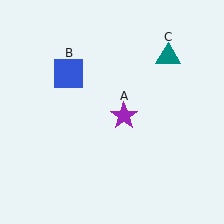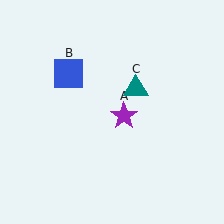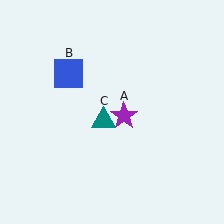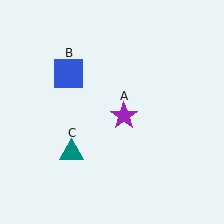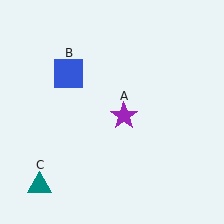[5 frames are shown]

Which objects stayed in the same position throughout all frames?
Purple star (object A) and blue square (object B) remained stationary.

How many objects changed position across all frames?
1 object changed position: teal triangle (object C).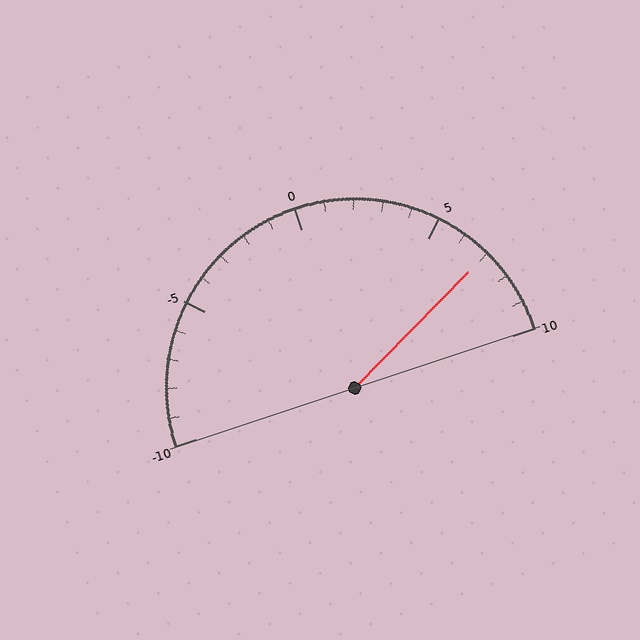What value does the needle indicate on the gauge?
The needle indicates approximately 7.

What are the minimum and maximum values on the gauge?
The gauge ranges from -10 to 10.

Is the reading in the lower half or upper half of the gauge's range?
The reading is in the upper half of the range (-10 to 10).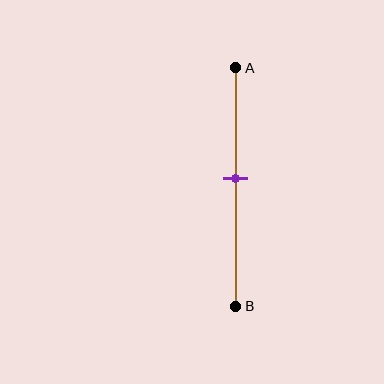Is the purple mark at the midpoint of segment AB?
No, the mark is at about 45% from A, not at the 50% midpoint.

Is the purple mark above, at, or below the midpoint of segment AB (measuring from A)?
The purple mark is above the midpoint of segment AB.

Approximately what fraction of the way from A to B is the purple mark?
The purple mark is approximately 45% of the way from A to B.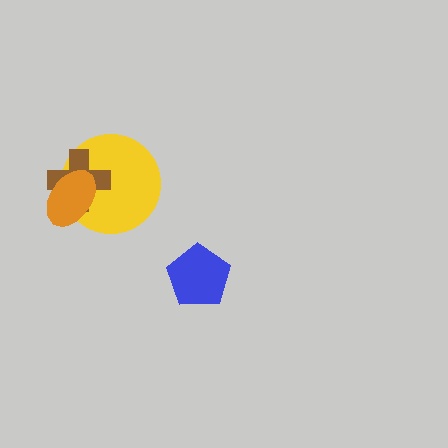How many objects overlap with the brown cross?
2 objects overlap with the brown cross.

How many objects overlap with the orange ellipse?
2 objects overlap with the orange ellipse.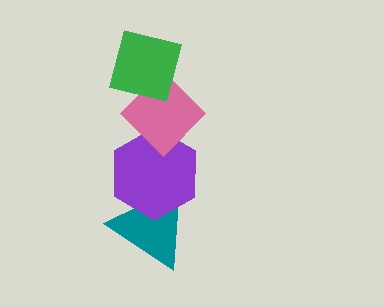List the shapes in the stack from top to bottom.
From top to bottom: the green square, the pink diamond, the purple hexagon, the teal triangle.